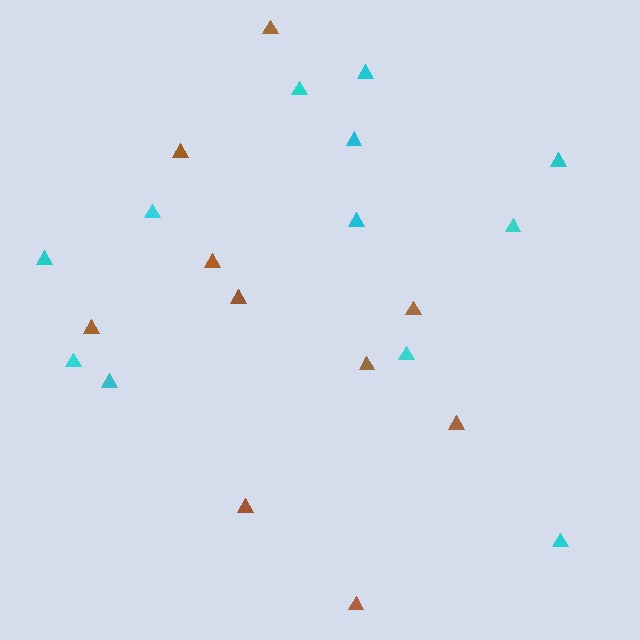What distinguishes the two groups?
There are 2 groups: one group of cyan triangles (12) and one group of brown triangles (10).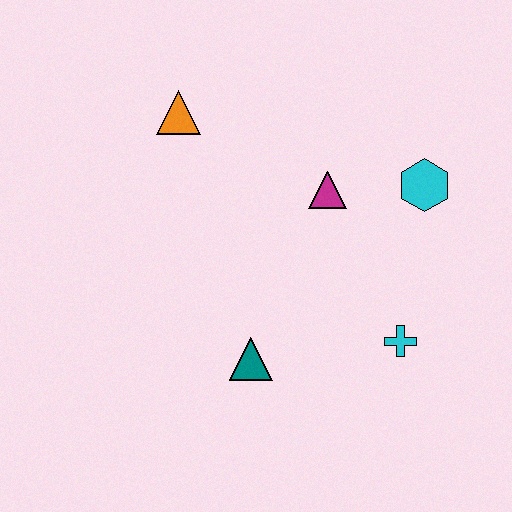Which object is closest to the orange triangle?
The magenta triangle is closest to the orange triangle.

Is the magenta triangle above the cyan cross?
Yes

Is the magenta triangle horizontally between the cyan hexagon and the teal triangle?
Yes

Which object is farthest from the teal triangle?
The orange triangle is farthest from the teal triangle.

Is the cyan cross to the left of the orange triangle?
No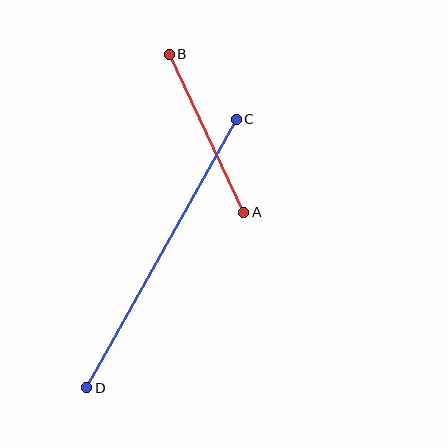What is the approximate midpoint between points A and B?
The midpoint is at approximately (206, 133) pixels.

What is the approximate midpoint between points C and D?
The midpoint is at approximately (161, 253) pixels.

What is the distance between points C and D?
The distance is approximately 308 pixels.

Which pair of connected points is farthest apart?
Points C and D are farthest apart.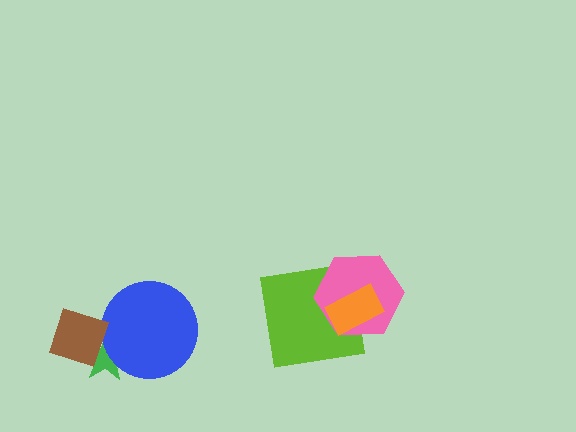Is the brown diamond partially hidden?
No, no other shape covers it.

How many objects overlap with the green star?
2 objects overlap with the green star.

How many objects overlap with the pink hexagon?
2 objects overlap with the pink hexagon.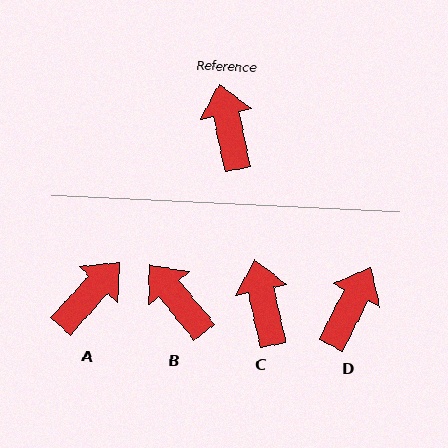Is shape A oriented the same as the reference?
No, it is off by about 55 degrees.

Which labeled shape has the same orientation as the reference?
C.